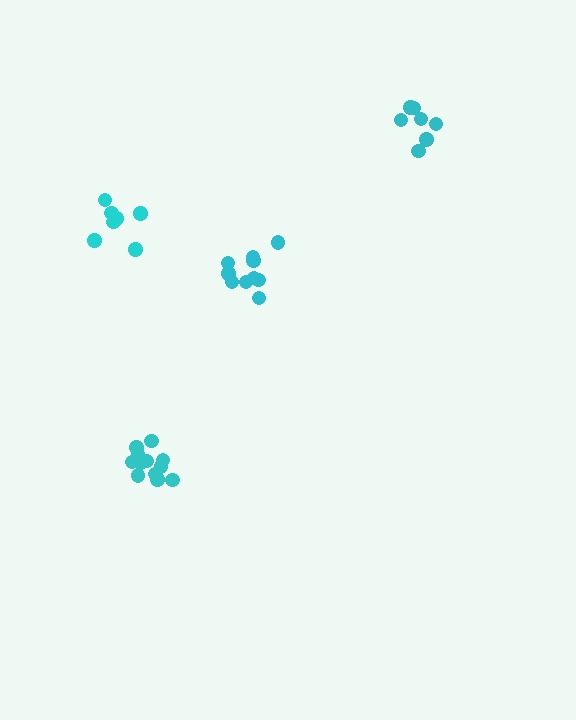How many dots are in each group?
Group 1: 10 dots, Group 2: 7 dots, Group 3: 7 dots, Group 4: 12 dots (36 total).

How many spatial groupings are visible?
There are 4 spatial groupings.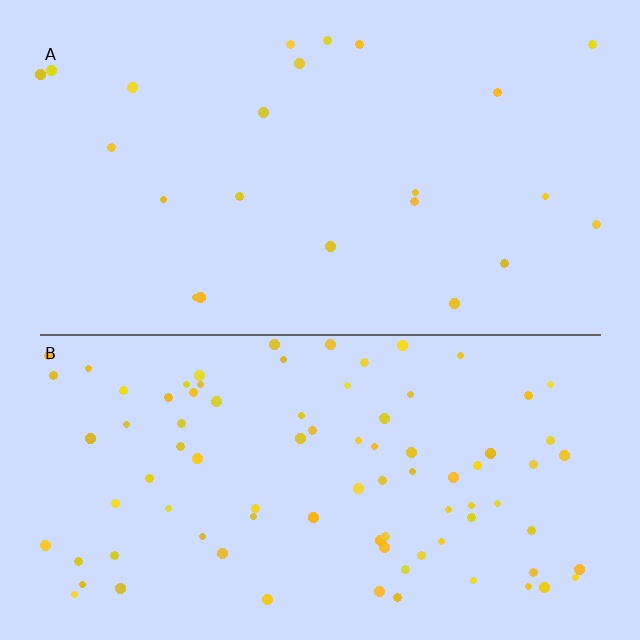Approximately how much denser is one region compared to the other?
Approximately 3.8× — region B over region A.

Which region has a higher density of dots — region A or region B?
B (the bottom).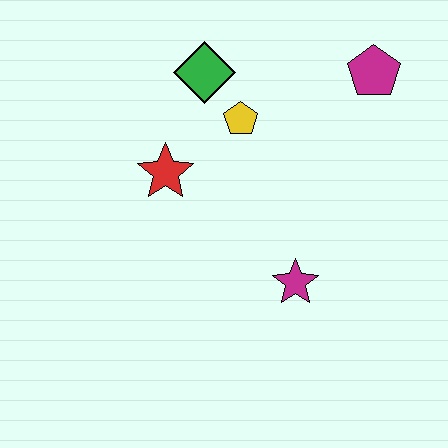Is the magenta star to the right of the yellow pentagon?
Yes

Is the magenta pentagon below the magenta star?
No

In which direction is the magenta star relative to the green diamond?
The magenta star is below the green diamond.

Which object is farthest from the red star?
The magenta pentagon is farthest from the red star.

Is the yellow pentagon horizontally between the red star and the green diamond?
No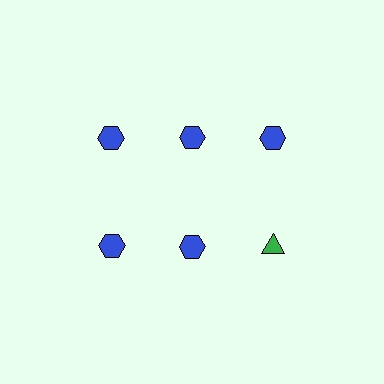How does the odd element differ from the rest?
It differs in both color (green instead of blue) and shape (triangle instead of hexagon).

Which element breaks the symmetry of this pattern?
The green triangle in the second row, center column breaks the symmetry. All other shapes are blue hexagons.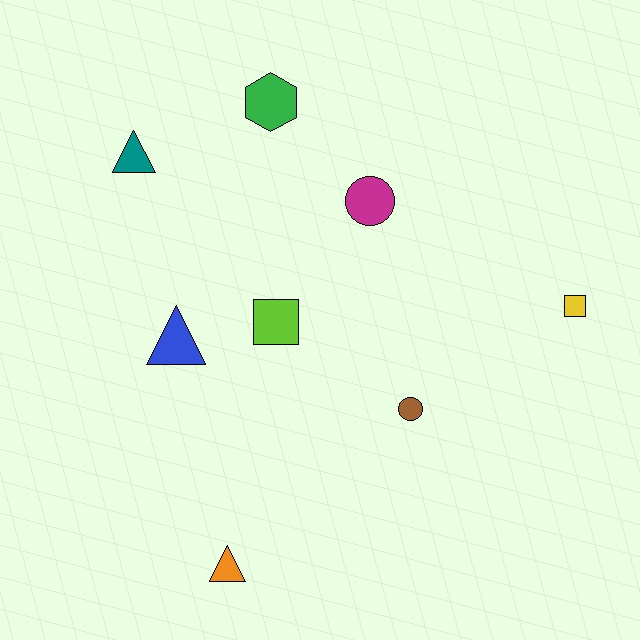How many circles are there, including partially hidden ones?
There are 2 circles.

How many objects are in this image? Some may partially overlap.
There are 8 objects.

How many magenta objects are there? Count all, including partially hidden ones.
There is 1 magenta object.